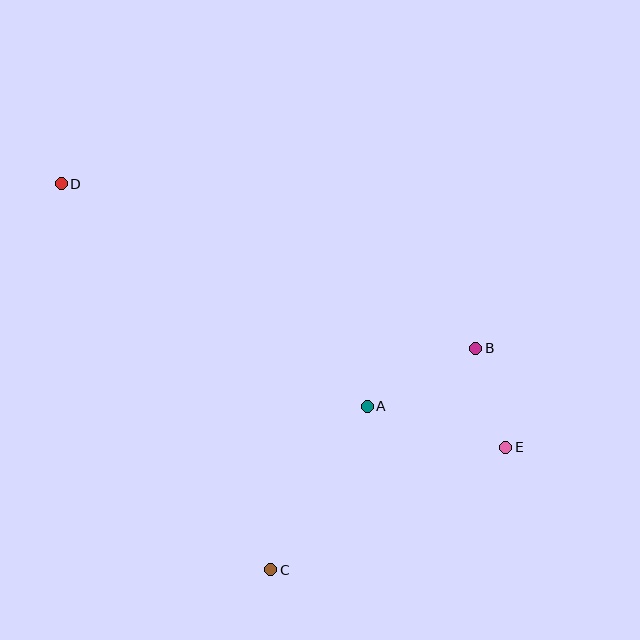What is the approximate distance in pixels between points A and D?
The distance between A and D is approximately 378 pixels.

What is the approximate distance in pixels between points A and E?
The distance between A and E is approximately 144 pixels.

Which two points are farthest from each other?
Points D and E are farthest from each other.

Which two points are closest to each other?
Points B and E are closest to each other.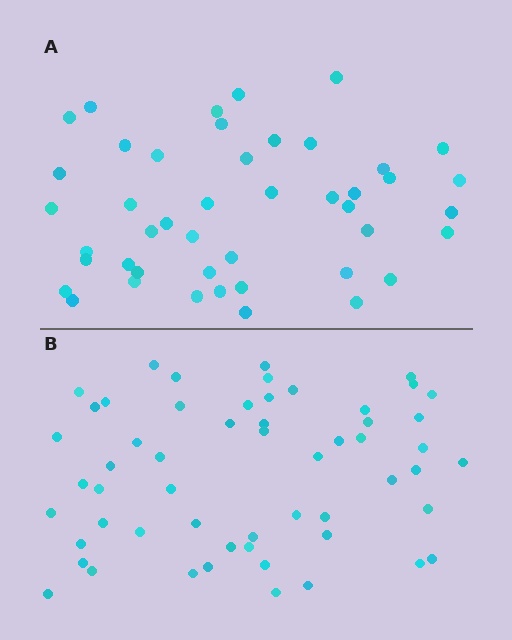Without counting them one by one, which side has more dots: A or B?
Region B (the bottom region) has more dots.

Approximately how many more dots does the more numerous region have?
Region B has roughly 12 or so more dots than region A.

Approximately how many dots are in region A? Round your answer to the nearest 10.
About 40 dots. (The exact count is 45, which rounds to 40.)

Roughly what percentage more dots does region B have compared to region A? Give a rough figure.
About 25% more.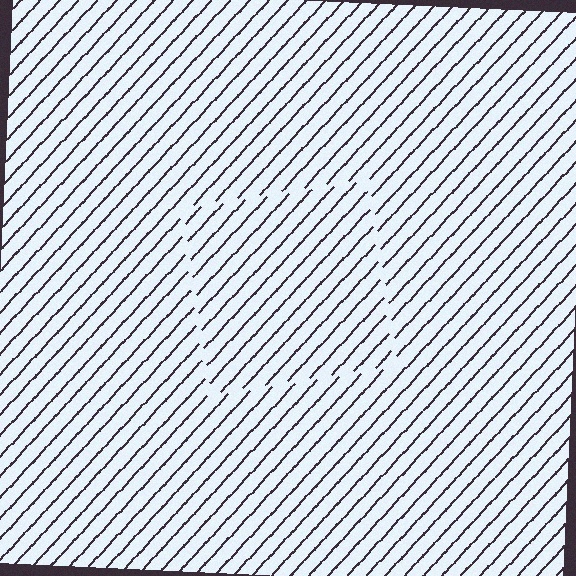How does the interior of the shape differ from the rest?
The interior of the shape contains the same grating, shifted by half a period — the contour is defined by the phase discontinuity where line-ends from the inner and outer gratings abut.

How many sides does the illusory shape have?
4 sides — the line-ends trace a square.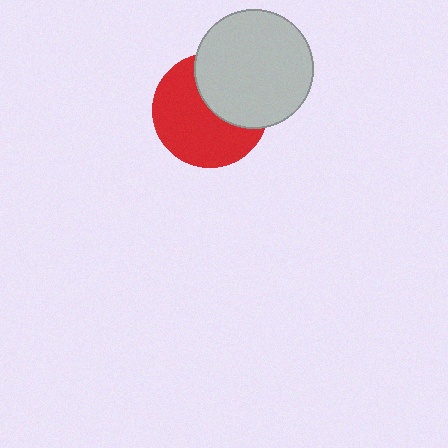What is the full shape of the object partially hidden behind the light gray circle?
The partially hidden object is a red circle.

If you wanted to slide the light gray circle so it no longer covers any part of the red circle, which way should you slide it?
Slide it toward the upper-right — that is the most direct way to separate the two shapes.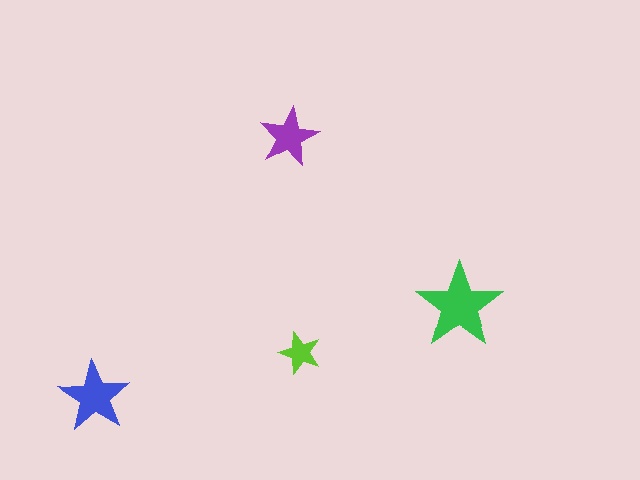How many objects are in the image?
There are 4 objects in the image.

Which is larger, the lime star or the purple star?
The purple one.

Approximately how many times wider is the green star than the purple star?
About 1.5 times wider.